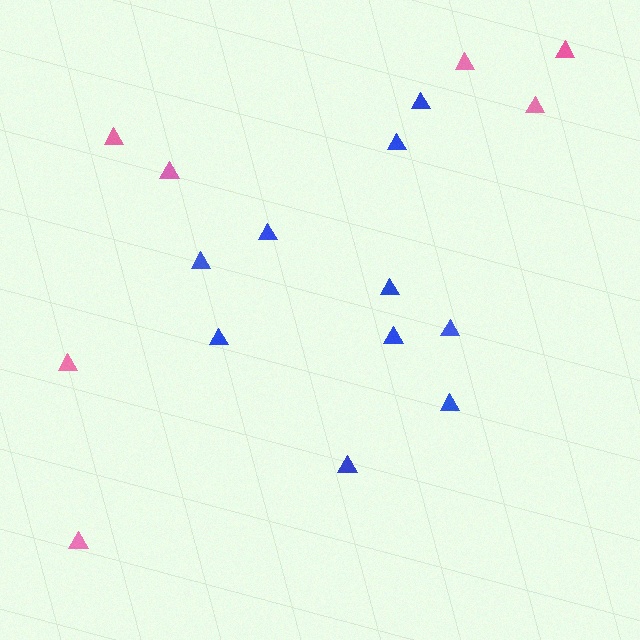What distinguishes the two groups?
There are 2 groups: one group of pink triangles (7) and one group of blue triangles (10).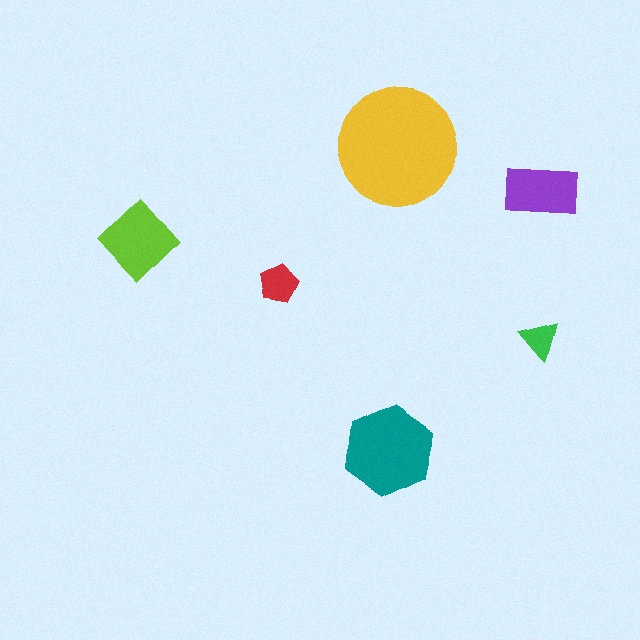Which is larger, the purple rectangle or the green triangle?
The purple rectangle.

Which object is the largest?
The yellow circle.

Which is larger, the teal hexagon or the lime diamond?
The teal hexagon.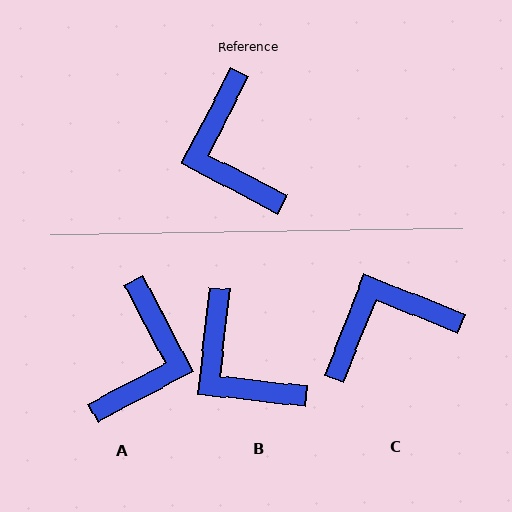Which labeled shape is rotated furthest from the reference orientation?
A, about 145 degrees away.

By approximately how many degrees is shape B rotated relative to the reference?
Approximately 21 degrees counter-clockwise.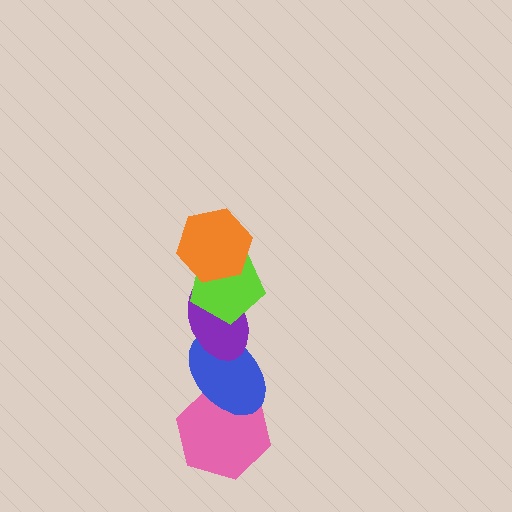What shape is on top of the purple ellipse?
The lime pentagon is on top of the purple ellipse.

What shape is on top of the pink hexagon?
The blue ellipse is on top of the pink hexagon.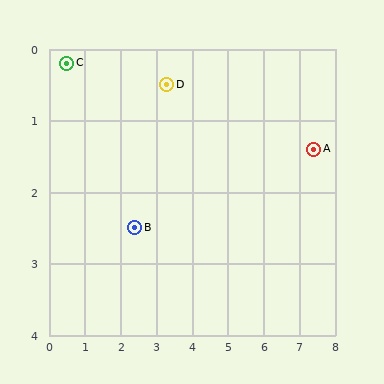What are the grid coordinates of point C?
Point C is at approximately (0.5, 0.2).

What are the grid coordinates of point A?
Point A is at approximately (7.4, 1.4).